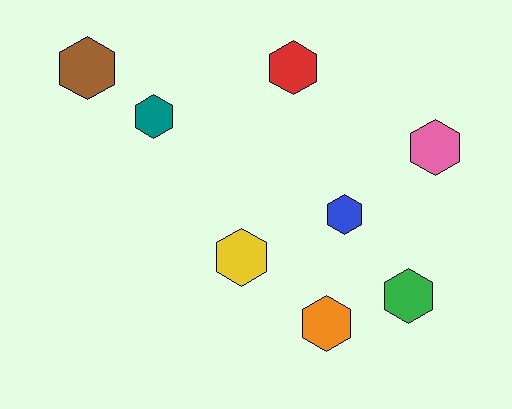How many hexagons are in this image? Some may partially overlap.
There are 8 hexagons.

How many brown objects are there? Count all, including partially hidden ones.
There is 1 brown object.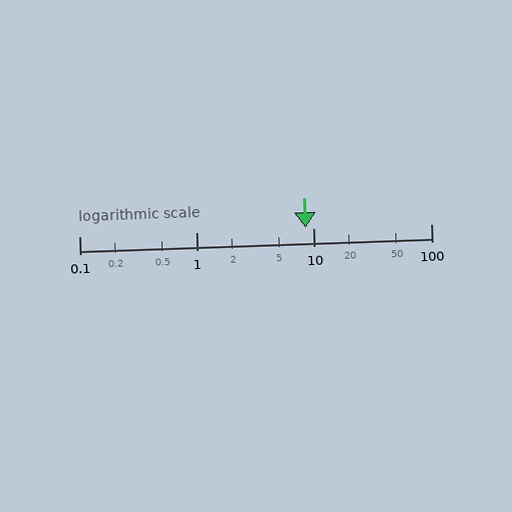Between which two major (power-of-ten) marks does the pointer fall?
The pointer is between 1 and 10.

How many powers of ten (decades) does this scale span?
The scale spans 3 decades, from 0.1 to 100.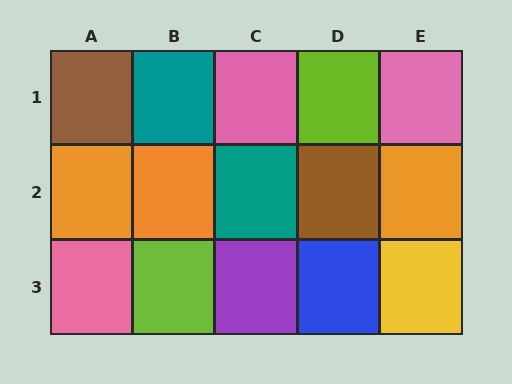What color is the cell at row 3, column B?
Lime.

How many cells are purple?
1 cell is purple.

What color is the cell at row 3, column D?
Blue.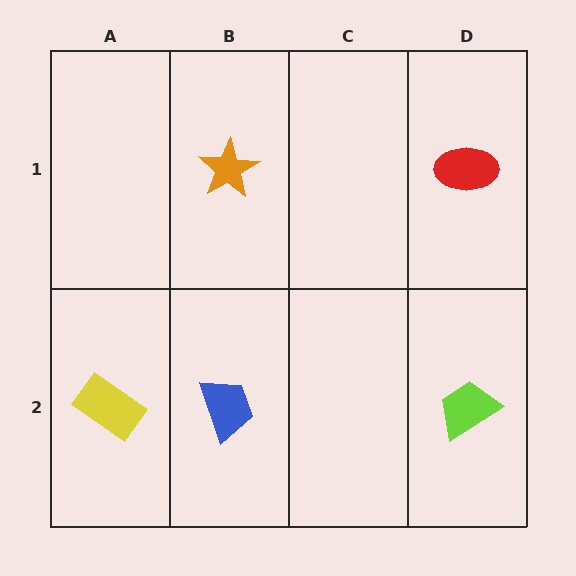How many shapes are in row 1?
2 shapes.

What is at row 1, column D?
A red ellipse.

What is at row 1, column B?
An orange star.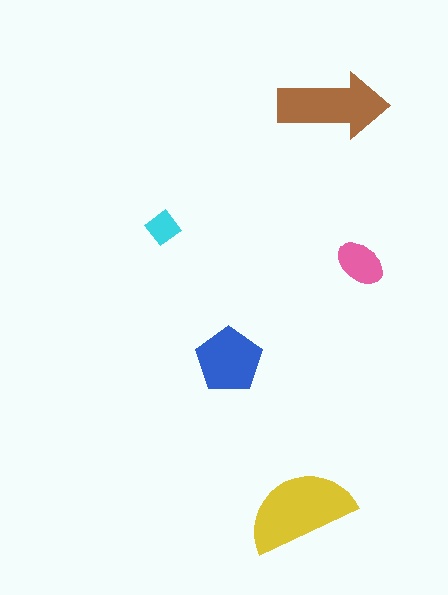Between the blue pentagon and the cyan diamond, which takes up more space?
The blue pentagon.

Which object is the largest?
The yellow semicircle.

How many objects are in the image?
There are 5 objects in the image.